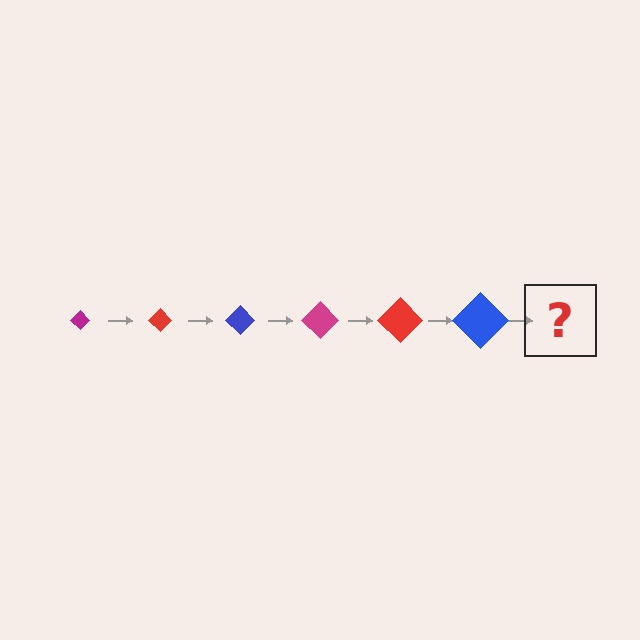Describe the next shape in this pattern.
It should be a magenta diamond, larger than the previous one.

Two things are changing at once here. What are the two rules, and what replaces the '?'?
The two rules are that the diamond grows larger each step and the color cycles through magenta, red, and blue. The '?' should be a magenta diamond, larger than the previous one.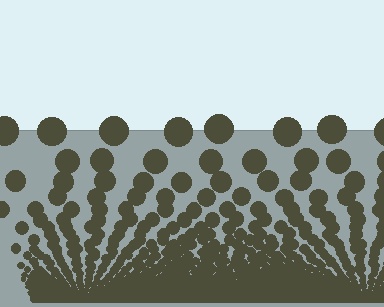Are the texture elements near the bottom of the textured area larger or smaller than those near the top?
Smaller. The gradient is inverted — elements near the bottom are smaller and denser.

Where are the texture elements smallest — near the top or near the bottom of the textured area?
Near the bottom.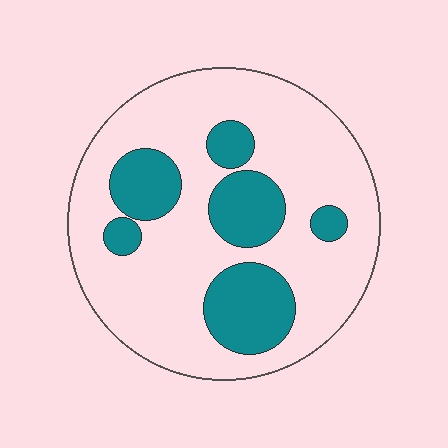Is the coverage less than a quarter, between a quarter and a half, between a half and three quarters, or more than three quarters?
Between a quarter and a half.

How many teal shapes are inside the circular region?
6.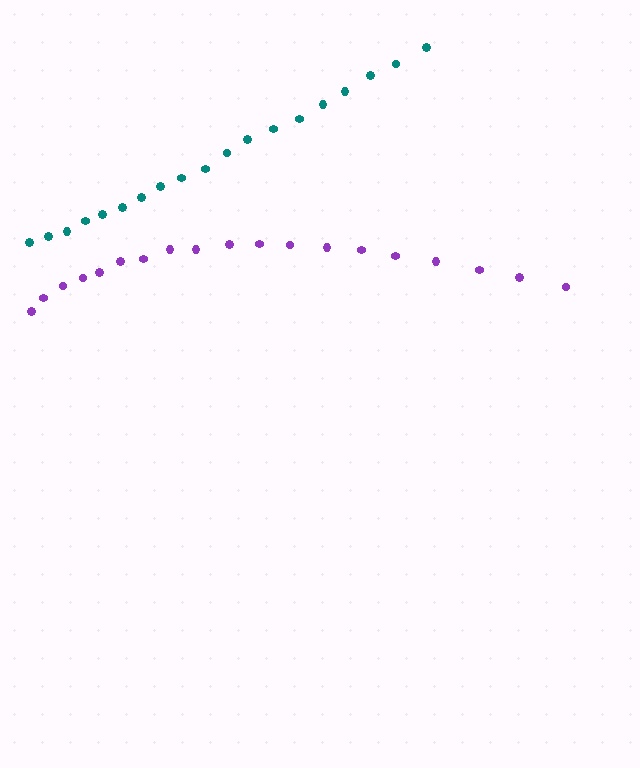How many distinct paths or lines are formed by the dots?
There are 2 distinct paths.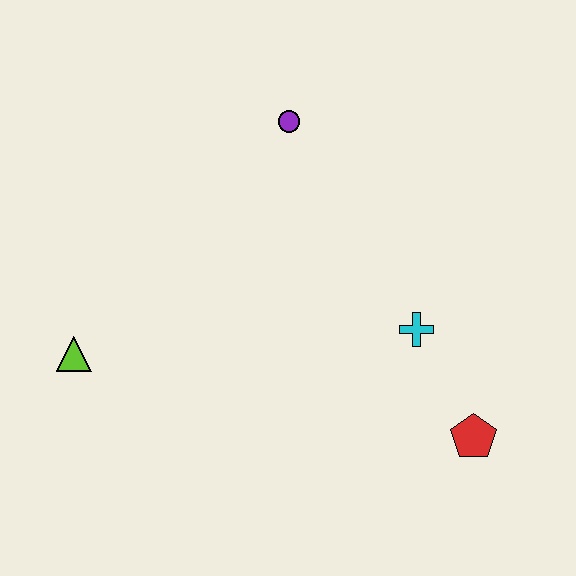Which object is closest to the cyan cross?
The red pentagon is closest to the cyan cross.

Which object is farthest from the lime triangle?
The red pentagon is farthest from the lime triangle.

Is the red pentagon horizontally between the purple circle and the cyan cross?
No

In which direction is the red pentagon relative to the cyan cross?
The red pentagon is below the cyan cross.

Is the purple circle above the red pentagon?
Yes